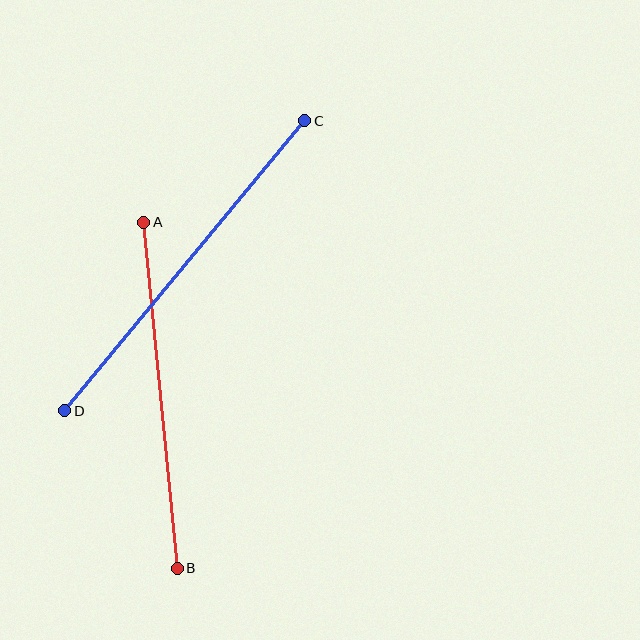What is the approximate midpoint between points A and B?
The midpoint is at approximately (161, 395) pixels.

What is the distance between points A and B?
The distance is approximately 348 pixels.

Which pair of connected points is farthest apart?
Points C and D are farthest apart.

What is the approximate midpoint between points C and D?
The midpoint is at approximately (185, 266) pixels.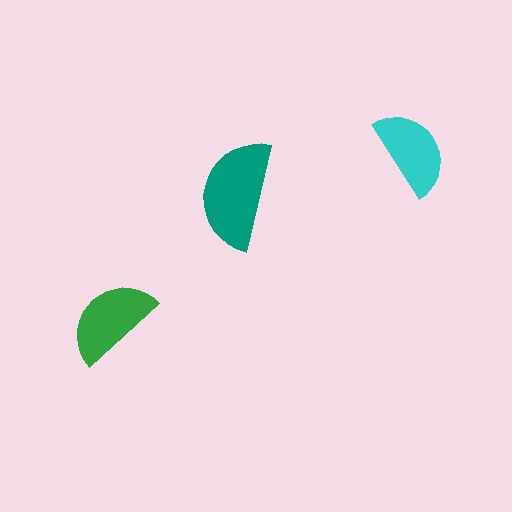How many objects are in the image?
There are 3 objects in the image.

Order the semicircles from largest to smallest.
the teal one, the green one, the cyan one.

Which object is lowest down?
The green semicircle is bottommost.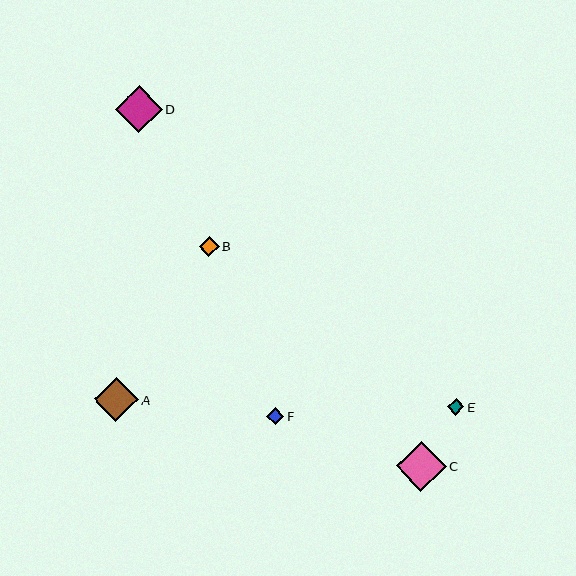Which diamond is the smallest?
Diamond E is the smallest with a size of approximately 17 pixels.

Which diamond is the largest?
Diamond C is the largest with a size of approximately 50 pixels.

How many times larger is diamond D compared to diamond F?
Diamond D is approximately 2.7 times the size of diamond F.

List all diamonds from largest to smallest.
From largest to smallest: C, D, A, B, F, E.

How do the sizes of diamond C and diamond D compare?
Diamond C and diamond D are approximately the same size.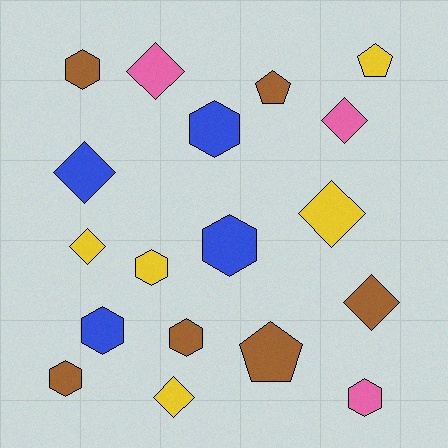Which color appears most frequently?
Brown, with 6 objects.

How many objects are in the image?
There are 18 objects.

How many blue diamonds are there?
There is 1 blue diamond.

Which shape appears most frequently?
Hexagon, with 8 objects.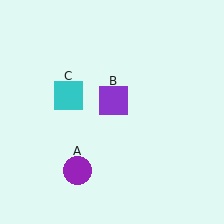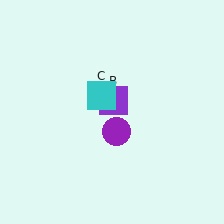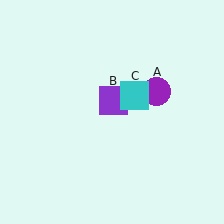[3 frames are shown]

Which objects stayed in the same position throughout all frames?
Purple square (object B) remained stationary.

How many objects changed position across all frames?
2 objects changed position: purple circle (object A), cyan square (object C).